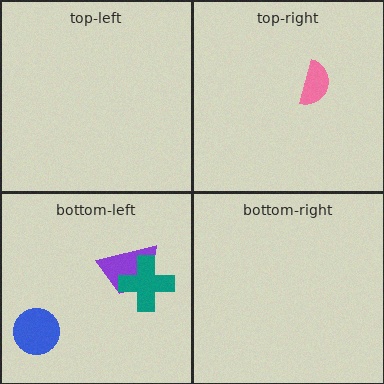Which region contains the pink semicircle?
The top-right region.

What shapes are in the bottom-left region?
The blue circle, the purple trapezoid, the teal cross.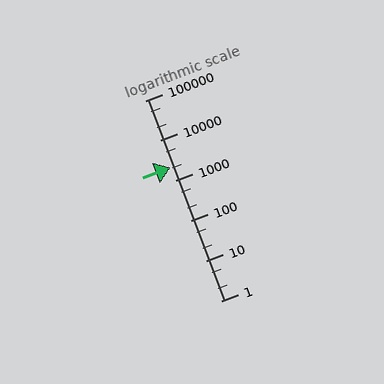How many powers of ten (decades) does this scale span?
The scale spans 5 decades, from 1 to 100000.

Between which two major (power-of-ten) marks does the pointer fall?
The pointer is between 1000 and 10000.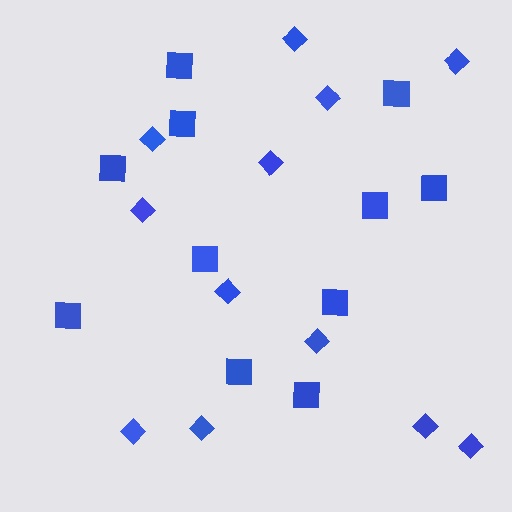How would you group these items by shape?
There are 2 groups: one group of diamonds (12) and one group of squares (11).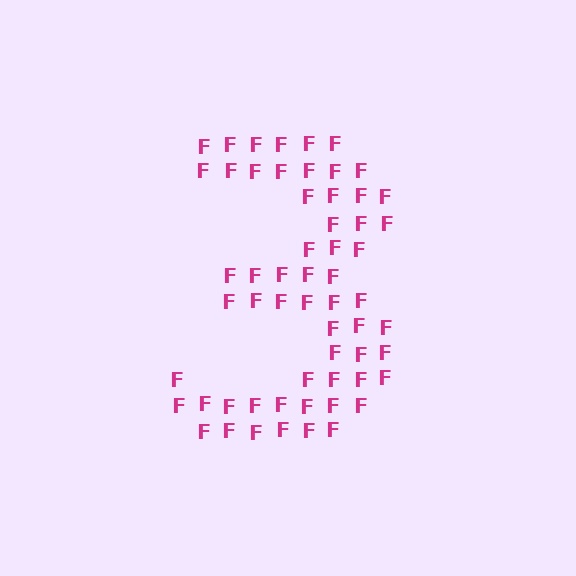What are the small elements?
The small elements are letter F's.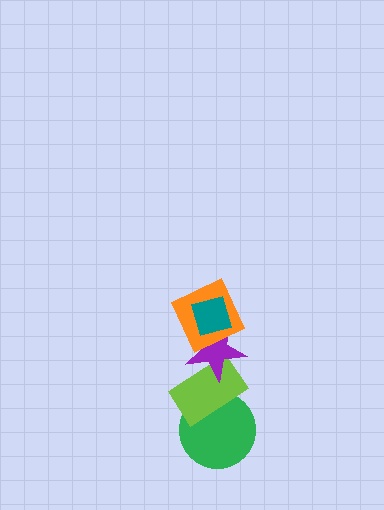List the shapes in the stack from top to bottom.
From top to bottom: the teal diamond, the orange square, the purple star, the lime rectangle, the green circle.